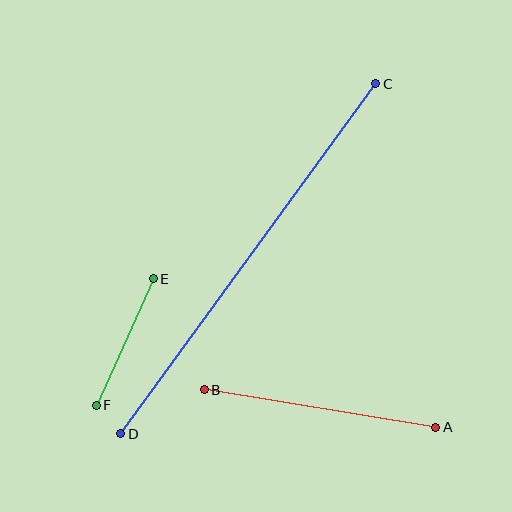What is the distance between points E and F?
The distance is approximately 139 pixels.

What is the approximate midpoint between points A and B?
The midpoint is at approximately (320, 408) pixels.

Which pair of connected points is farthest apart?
Points C and D are farthest apart.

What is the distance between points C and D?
The distance is approximately 433 pixels.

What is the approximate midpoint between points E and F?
The midpoint is at approximately (125, 342) pixels.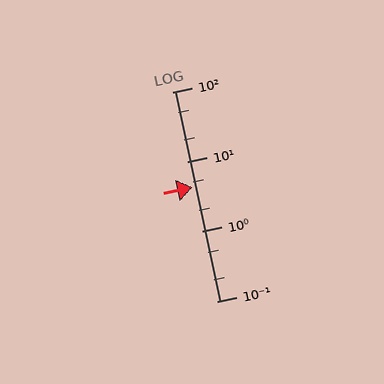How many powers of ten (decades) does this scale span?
The scale spans 3 decades, from 0.1 to 100.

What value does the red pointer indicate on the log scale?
The pointer indicates approximately 4.3.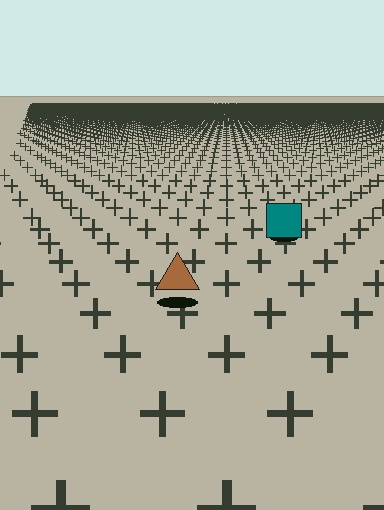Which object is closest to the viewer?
The brown triangle is closest. The texture marks near it are larger and more spread out.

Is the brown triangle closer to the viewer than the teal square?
Yes. The brown triangle is closer — you can tell from the texture gradient: the ground texture is coarser near it.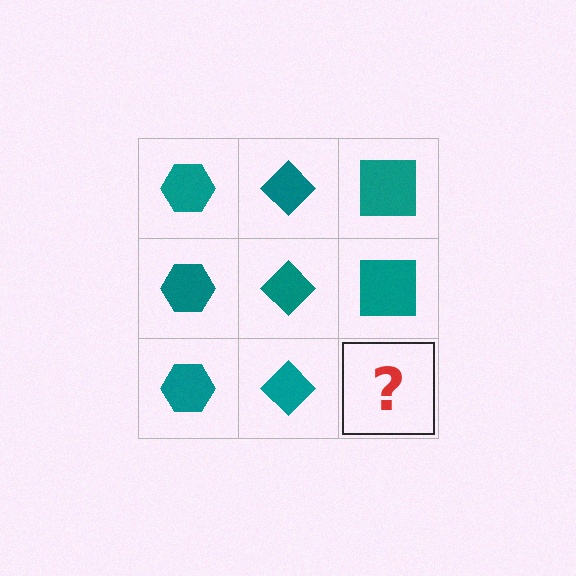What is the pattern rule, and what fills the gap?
The rule is that each column has a consistent shape. The gap should be filled with a teal square.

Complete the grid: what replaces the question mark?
The question mark should be replaced with a teal square.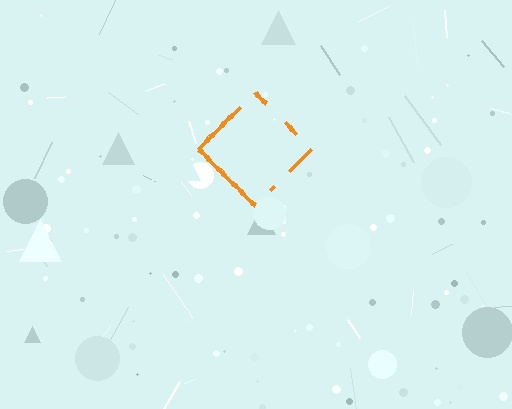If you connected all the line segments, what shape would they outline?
They would outline a diamond.